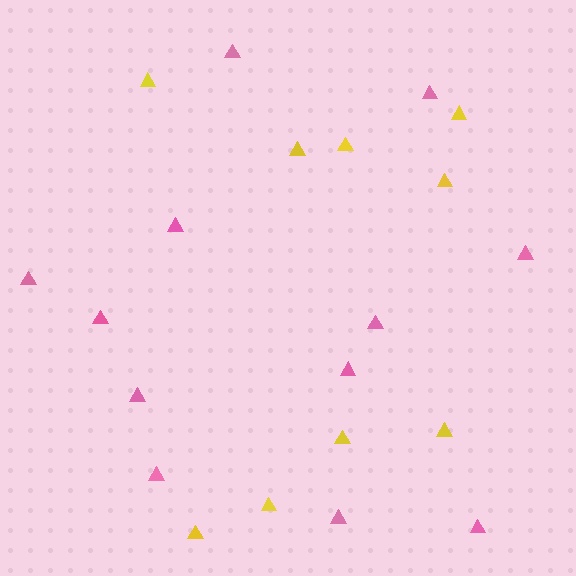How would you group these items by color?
There are 2 groups: one group of pink triangles (12) and one group of yellow triangles (9).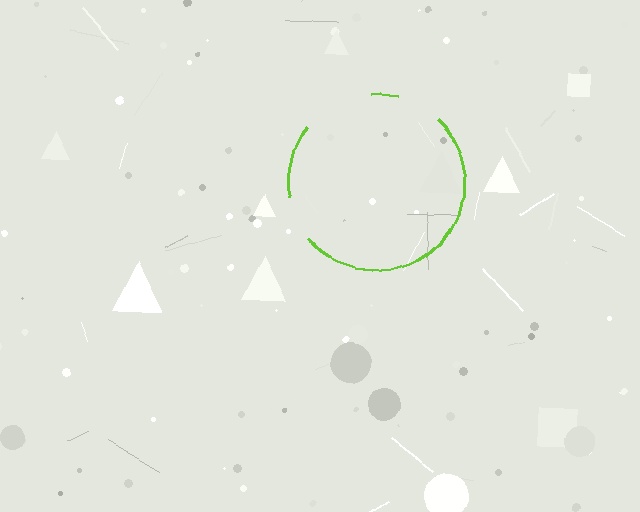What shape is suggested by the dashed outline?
The dashed outline suggests a circle.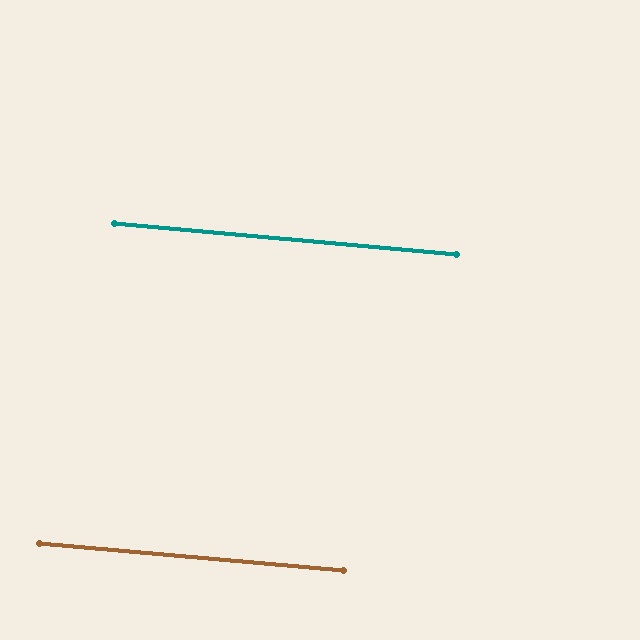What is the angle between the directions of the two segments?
Approximately 0 degrees.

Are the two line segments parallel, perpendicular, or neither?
Parallel — their directions differ by only 0.1°.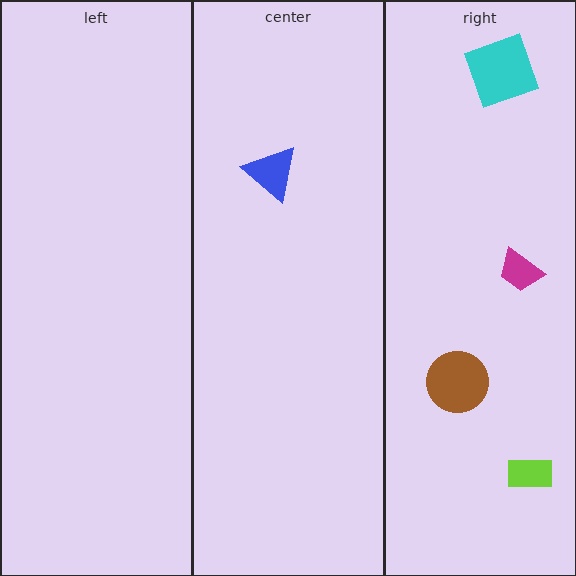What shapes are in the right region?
The lime rectangle, the cyan square, the magenta trapezoid, the brown circle.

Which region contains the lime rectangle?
The right region.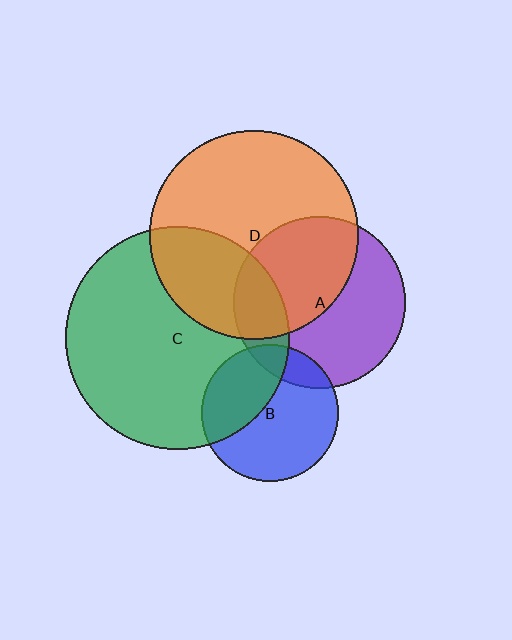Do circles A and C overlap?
Yes.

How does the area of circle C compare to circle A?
Approximately 1.7 times.